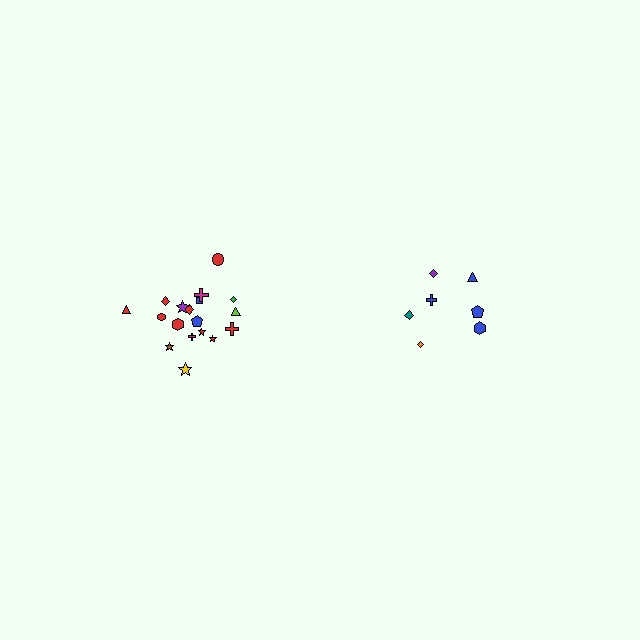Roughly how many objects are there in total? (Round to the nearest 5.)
Roughly 25 objects in total.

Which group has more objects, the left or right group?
The left group.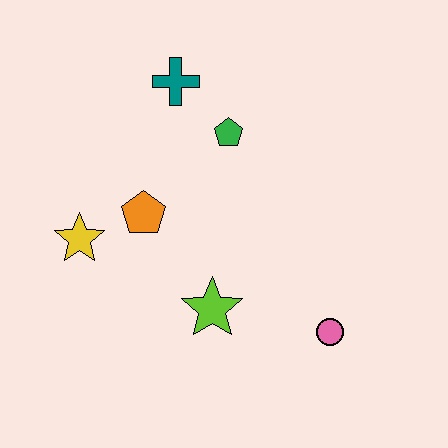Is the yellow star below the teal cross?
Yes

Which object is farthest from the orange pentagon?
The pink circle is farthest from the orange pentagon.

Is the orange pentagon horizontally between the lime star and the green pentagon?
No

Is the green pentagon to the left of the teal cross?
No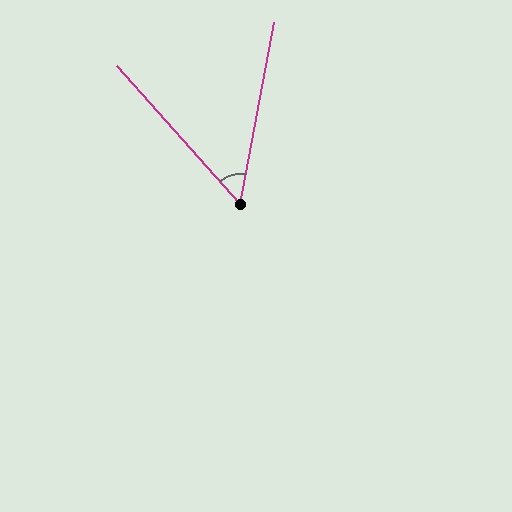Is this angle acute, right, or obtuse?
It is acute.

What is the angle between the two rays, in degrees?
Approximately 52 degrees.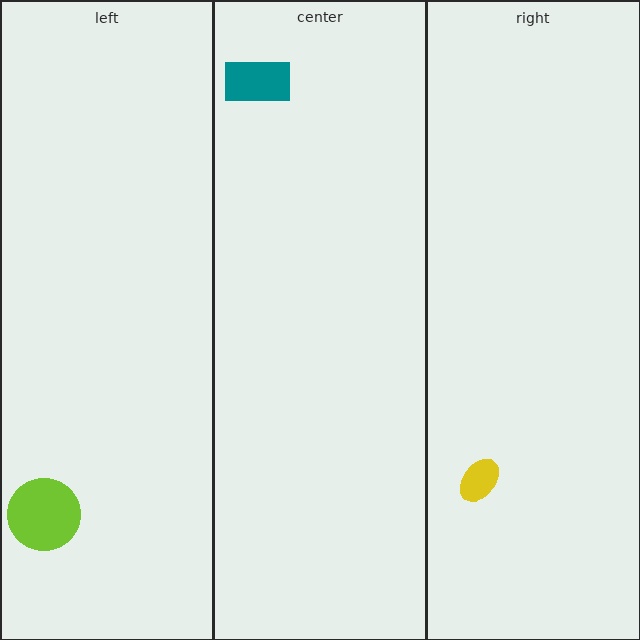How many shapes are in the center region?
1.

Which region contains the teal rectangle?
The center region.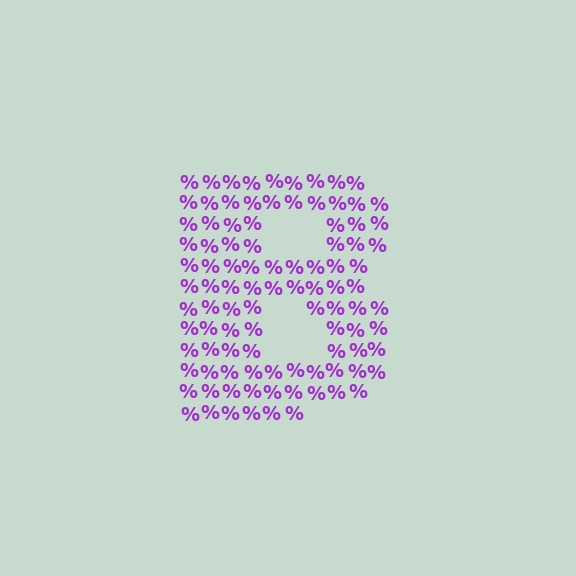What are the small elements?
The small elements are percent signs.